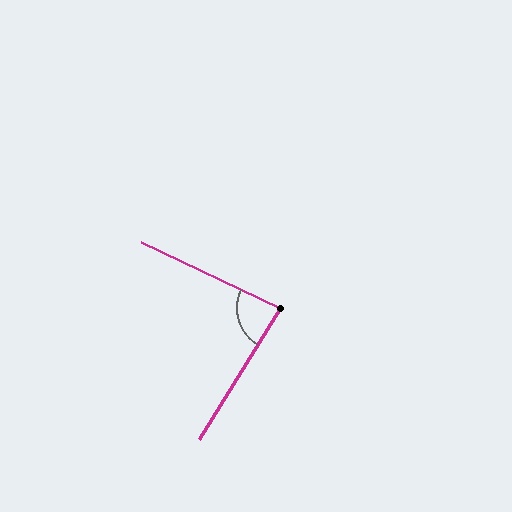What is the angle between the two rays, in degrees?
Approximately 84 degrees.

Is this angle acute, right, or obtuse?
It is acute.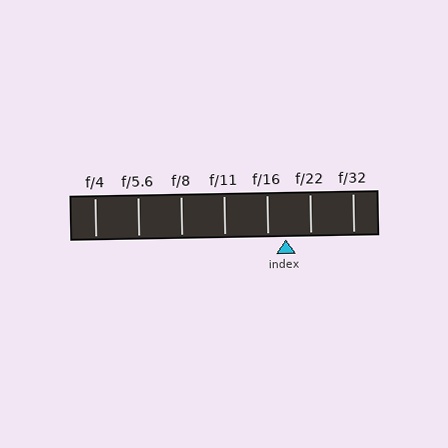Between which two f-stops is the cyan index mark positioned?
The index mark is between f/16 and f/22.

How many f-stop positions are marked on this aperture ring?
There are 7 f-stop positions marked.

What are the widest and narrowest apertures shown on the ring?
The widest aperture shown is f/4 and the narrowest is f/32.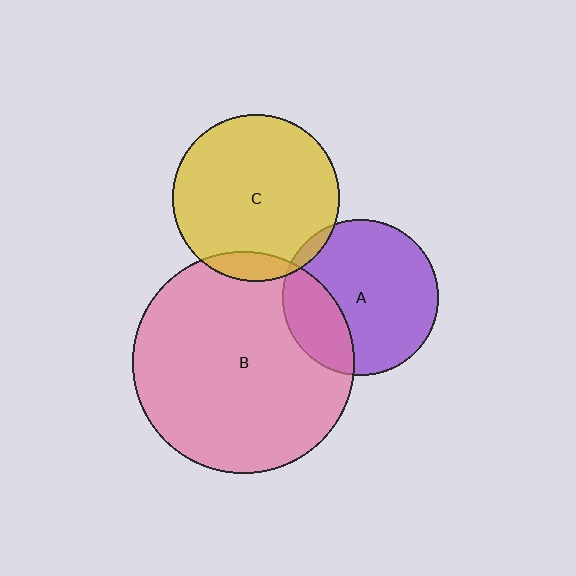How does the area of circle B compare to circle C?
Approximately 1.8 times.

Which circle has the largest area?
Circle B (pink).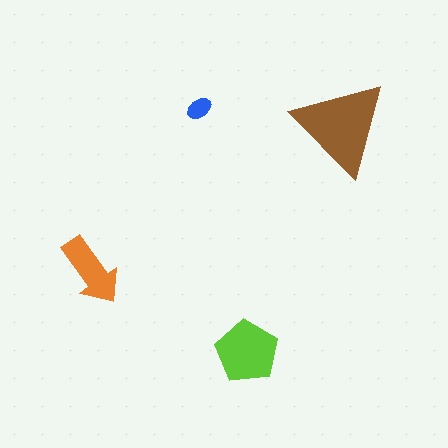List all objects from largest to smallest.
The brown triangle, the lime pentagon, the orange arrow, the blue ellipse.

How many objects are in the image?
There are 4 objects in the image.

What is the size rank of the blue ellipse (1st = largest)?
4th.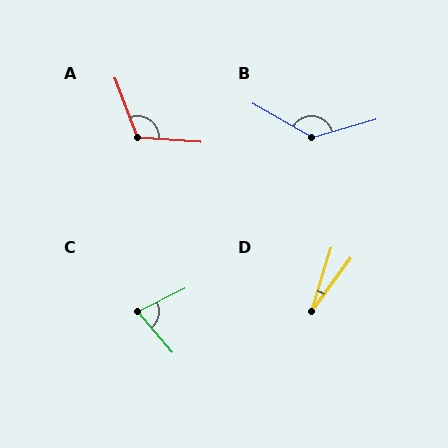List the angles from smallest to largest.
D (19°), C (77°), A (114°), B (134°).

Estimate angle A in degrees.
Approximately 114 degrees.